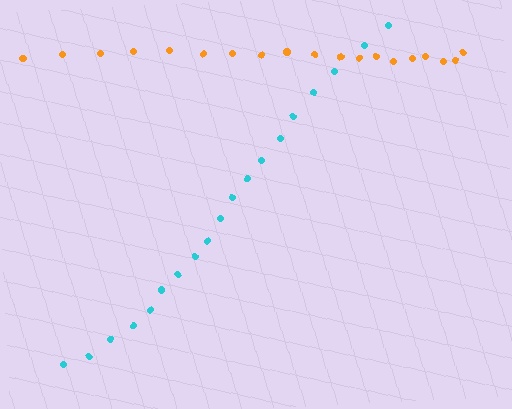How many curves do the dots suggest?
There are 2 distinct paths.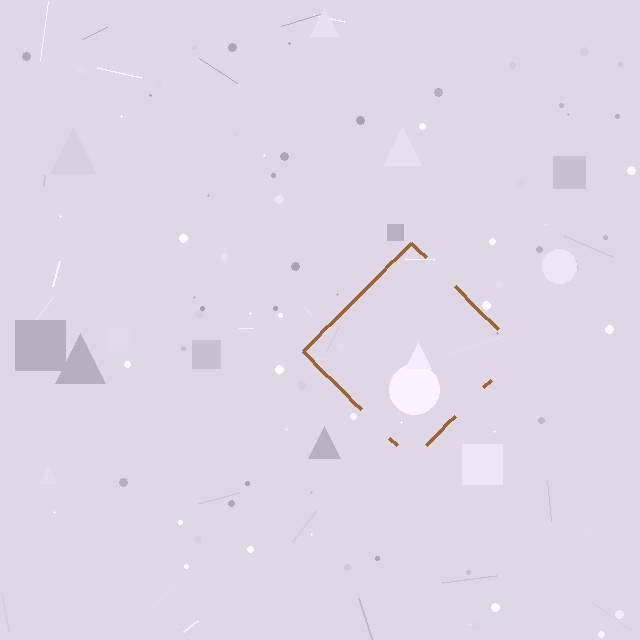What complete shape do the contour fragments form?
The contour fragments form a diamond.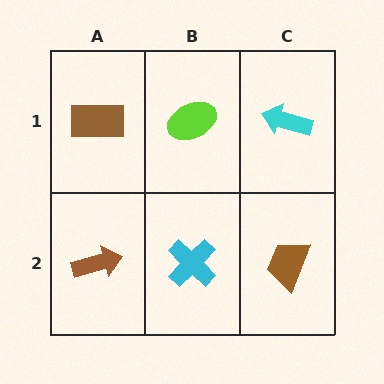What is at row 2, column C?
A brown trapezoid.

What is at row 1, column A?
A brown rectangle.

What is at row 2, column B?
A cyan cross.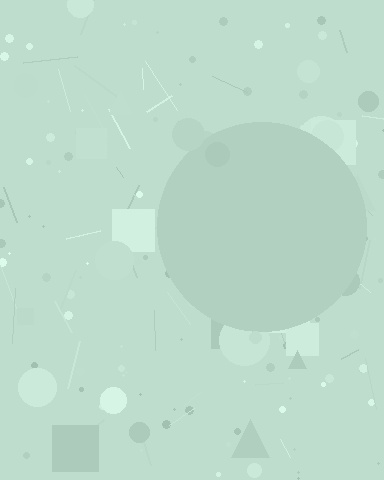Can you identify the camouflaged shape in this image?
The camouflaged shape is a circle.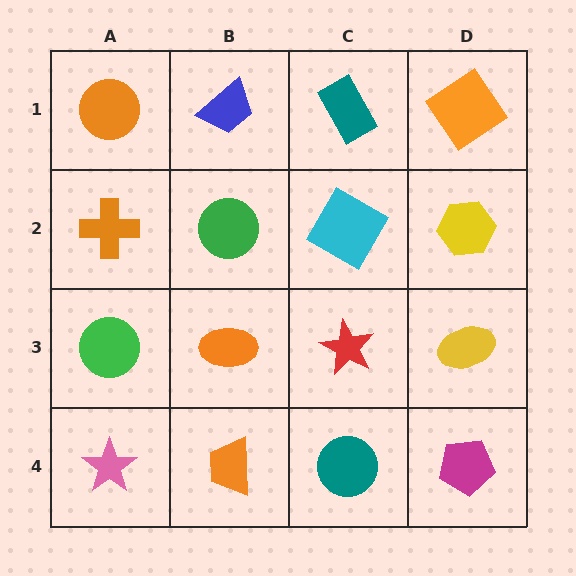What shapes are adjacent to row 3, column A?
An orange cross (row 2, column A), a pink star (row 4, column A), an orange ellipse (row 3, column B).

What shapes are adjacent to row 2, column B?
A blue trapezoid (row 1, column B), an orange ellipse (row 3, column B), an orange cross (row 2, column A), a cyan diamond (row 2, column C).